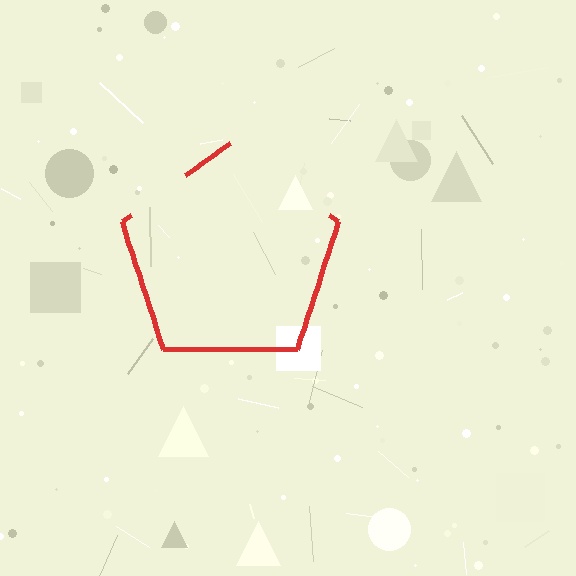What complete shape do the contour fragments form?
The contour fragments form a pentagon.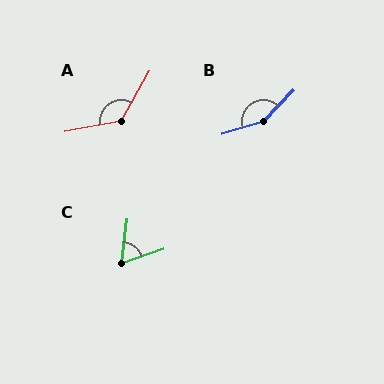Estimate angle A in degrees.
Approximately 130 degrees.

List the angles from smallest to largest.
C (65°), A (130°), B (151°).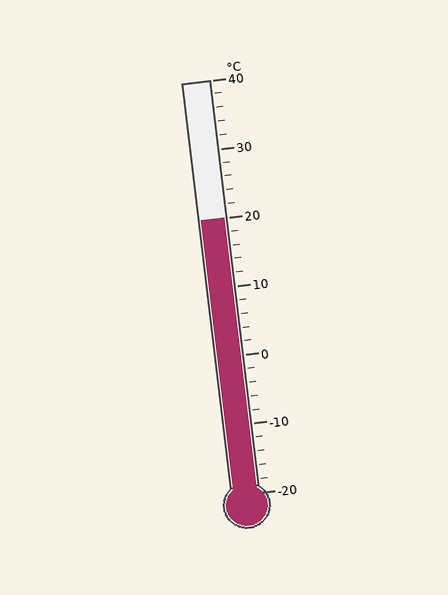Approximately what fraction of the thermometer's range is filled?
The thermometer is filled to approximately 65% of its range.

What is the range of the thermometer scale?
The thermometer scale ranges from -20°C to 40°C.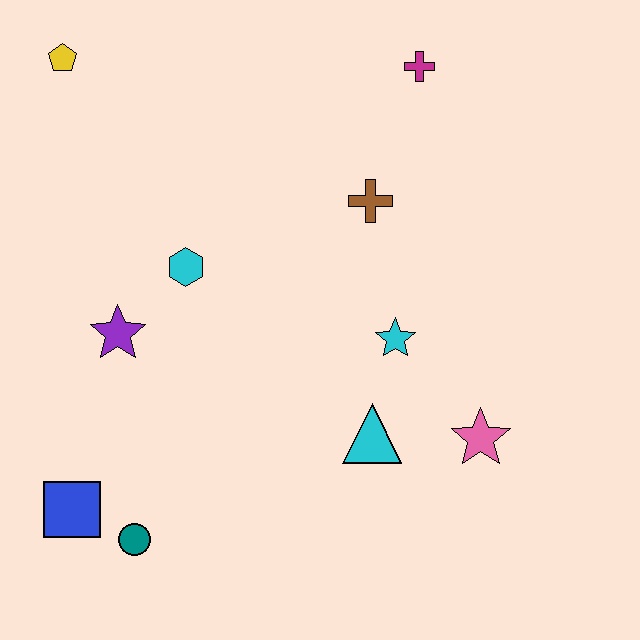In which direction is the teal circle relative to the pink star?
The teal circle is to the left of the pink star.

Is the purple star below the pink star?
No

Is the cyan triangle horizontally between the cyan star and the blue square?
Yes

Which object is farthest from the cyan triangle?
The yellow pentagon is farthest from the cyan triangle.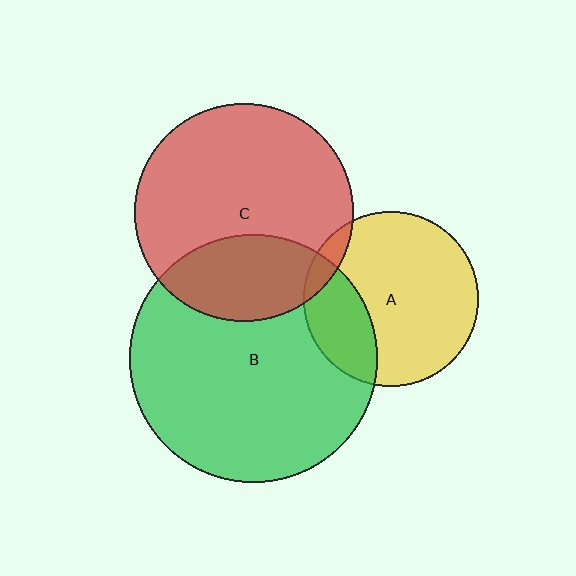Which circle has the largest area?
Circle B (green).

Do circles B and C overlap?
Yes.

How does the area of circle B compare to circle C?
Approximately 1.3 times.